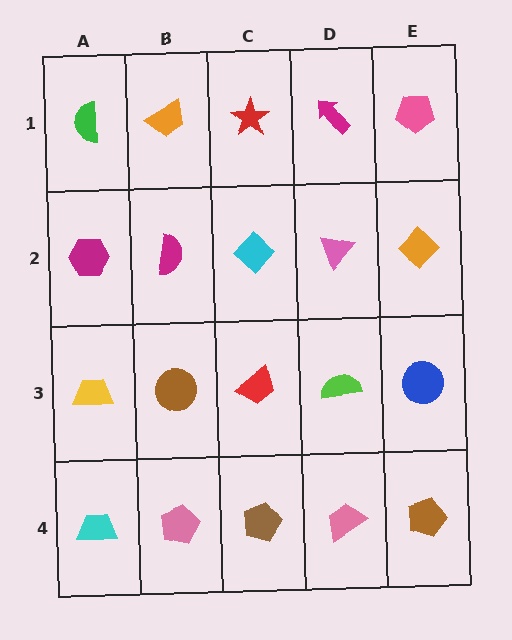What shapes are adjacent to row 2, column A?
A green semicircle (row 1, column A), a yellow trapezoid (row 3, column A), a magenta semicircle (row 2, column B).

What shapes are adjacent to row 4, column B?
A brown circle (row 3, column B), a cyan trapezoid (row 4, column A), a brown pentagon (row 4, column C).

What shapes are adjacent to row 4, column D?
A lime semicircle (row 3, column D), a brown pentagon (row 4, column C), a brown pentagon (row 4, column E).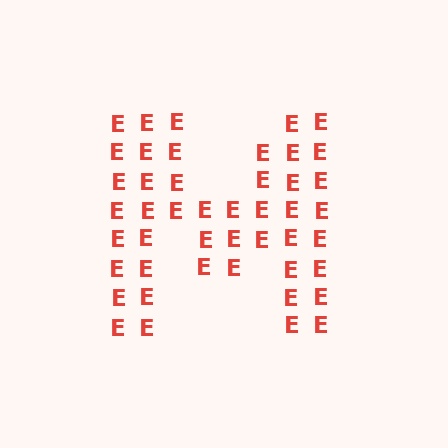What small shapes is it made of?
It is made of small letter E's.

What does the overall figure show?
The overall figure shows the letter M.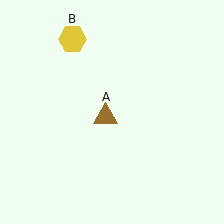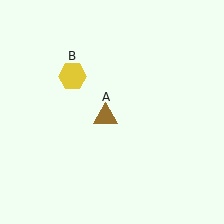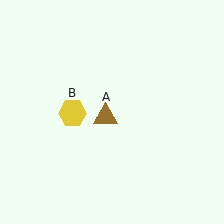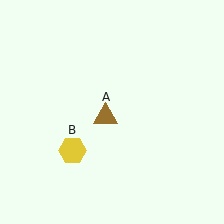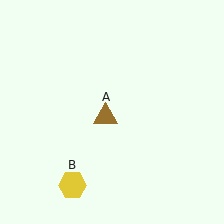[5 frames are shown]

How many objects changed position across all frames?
1 object changed position: yellow hexagon (object B).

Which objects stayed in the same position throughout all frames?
Brown triangle (object A) remained stationary.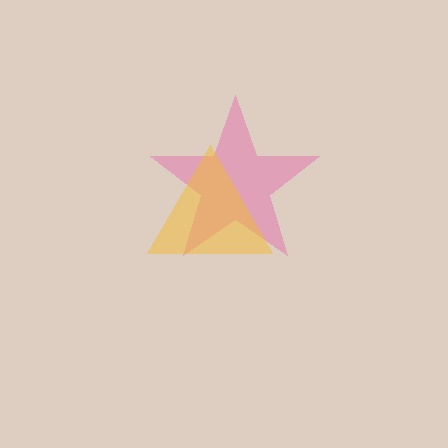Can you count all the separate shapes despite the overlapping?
Yes, there are 2 separate shapes.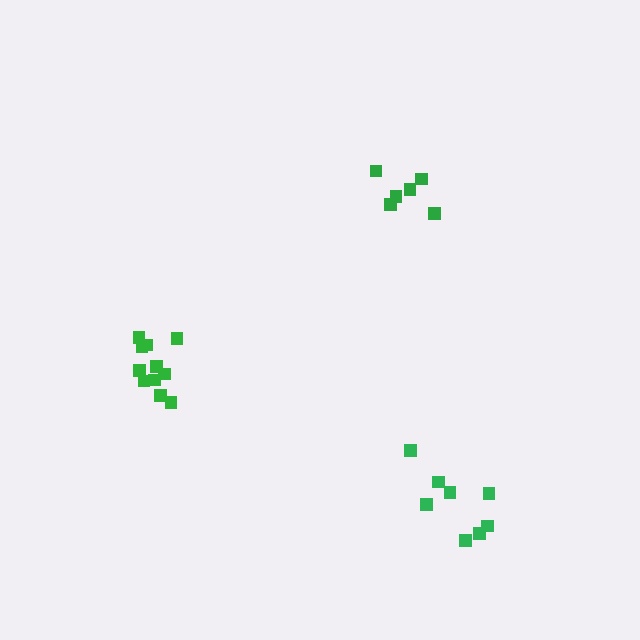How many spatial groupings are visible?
There are 3 spatial groupings.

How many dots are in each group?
Group 1: 8 dots, Group 2: 6 dots, Group 3: 11 dots (25 total).